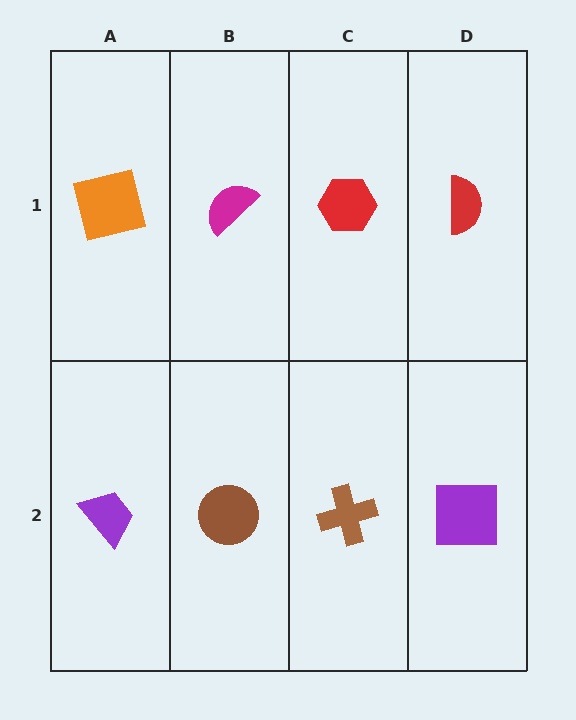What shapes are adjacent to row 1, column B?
A brown circle (row 2, column B), an orange square (row 1, column A), a red hexagon (row 1, column C).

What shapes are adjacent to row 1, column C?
A brown cross (row 2, column C), a magenta semicircle (row 1, column B), a red semicircle (row 1, column D).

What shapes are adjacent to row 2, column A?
An orange square (row 1, column A), a brown circle (row 2, column B).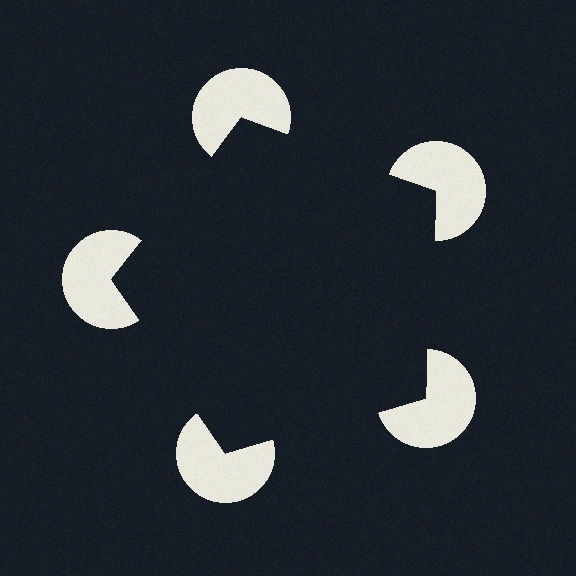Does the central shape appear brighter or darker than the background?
It typically appears slightly darker than the background, even though no actual brightness change is drawn.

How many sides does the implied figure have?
5 sides.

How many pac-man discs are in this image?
There are 5 — one at each vertex of the illusory pentagon.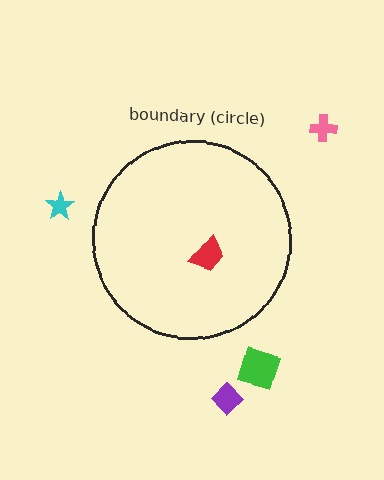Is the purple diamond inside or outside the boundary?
Outside.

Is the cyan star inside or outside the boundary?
Outside.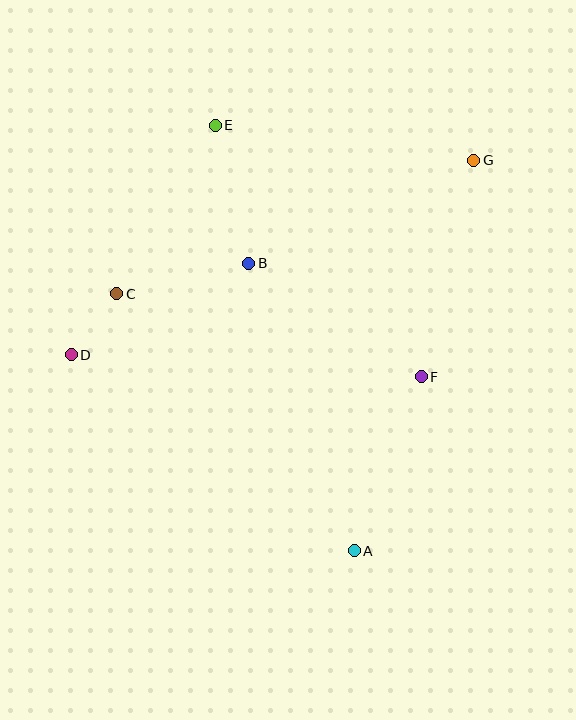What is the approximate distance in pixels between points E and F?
The distance between E and F is approximately 326 pixels.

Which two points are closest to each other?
Points C and D are closest to each other.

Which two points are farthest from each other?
Points A and E are farthest from each other.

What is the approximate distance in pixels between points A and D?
The distance between A and D is approximately 344 pixels.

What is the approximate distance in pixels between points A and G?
The distance between A and G is approximately 409 pixels.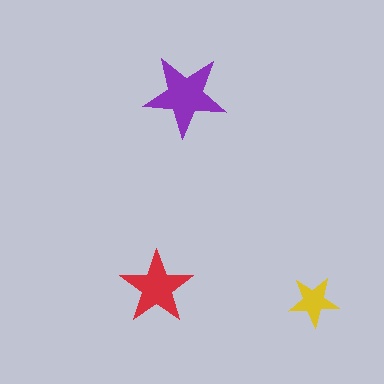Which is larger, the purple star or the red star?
The purple one.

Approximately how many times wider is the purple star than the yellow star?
About 1.5 times wider.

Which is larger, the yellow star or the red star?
The red one.